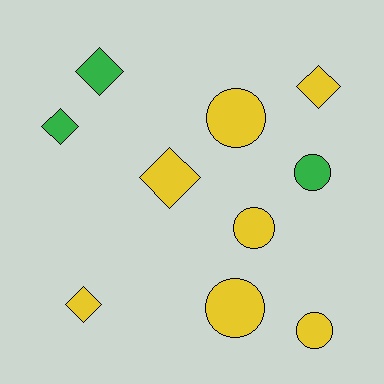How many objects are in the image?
There are 10 objects.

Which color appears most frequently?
Yellow, with 7 objects.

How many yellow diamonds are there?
There are 3 yellow diamonds.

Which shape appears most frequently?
Diamond, with 5 objects.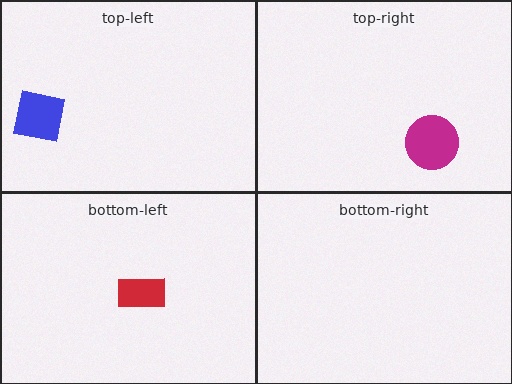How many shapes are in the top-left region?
1.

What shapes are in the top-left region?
The blue square.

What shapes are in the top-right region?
The magenta circle.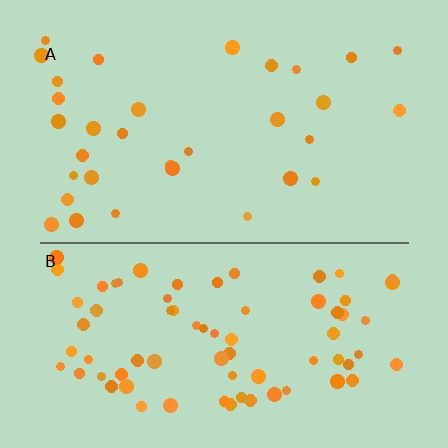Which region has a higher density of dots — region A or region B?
B (the bottom).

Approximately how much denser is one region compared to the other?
Approximately 2.3× — region B over region A.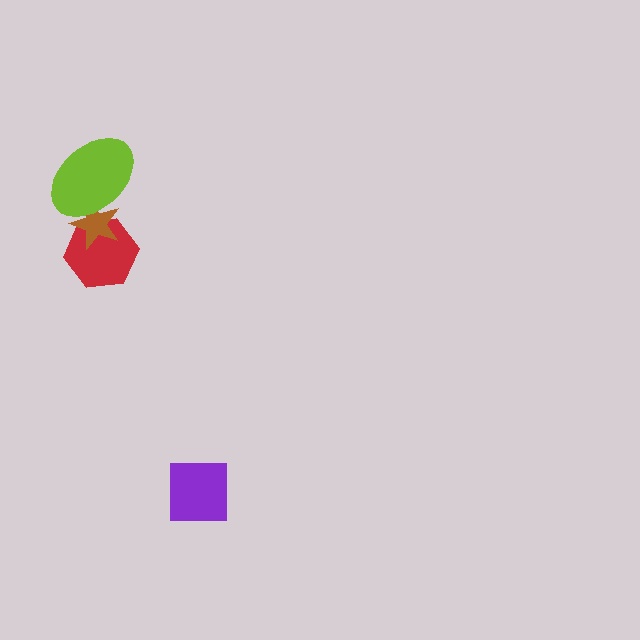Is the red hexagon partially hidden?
Yes, it is partially covered by another shape.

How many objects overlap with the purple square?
0 objects overlap with the purple square.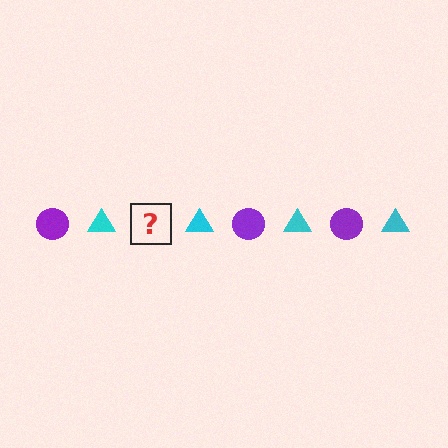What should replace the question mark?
The question mark should be replaced with a purple circle.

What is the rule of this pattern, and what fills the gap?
The rule is that the pattern alternates between purple circle and cyan triangle. The gap should be filled with a purple circle.